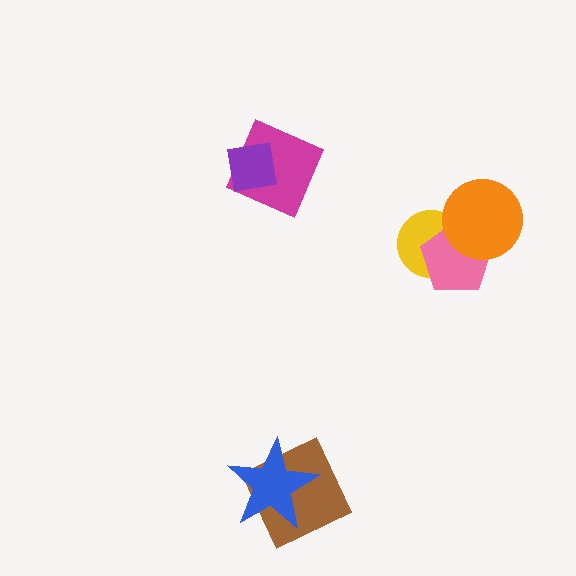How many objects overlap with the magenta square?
1 object overlaps with the magenta square.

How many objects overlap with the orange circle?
2 objects overlap with the orange circle.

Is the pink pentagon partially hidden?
Yes, it is partially covered by another shape.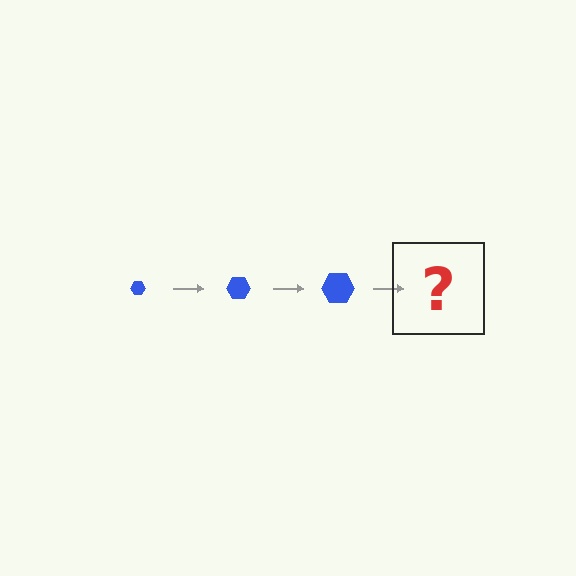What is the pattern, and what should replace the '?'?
The pattern is that the hexagon gets progressively larger each step. The '?' should be a blue hexagon, larger than the previous one.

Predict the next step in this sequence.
The next step is a blue hexagon, larger than the previous one.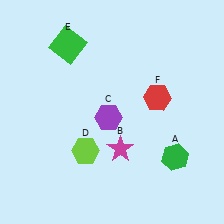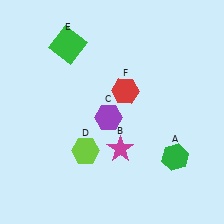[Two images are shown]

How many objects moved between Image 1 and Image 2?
1 object moved between the two images.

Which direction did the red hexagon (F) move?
The red hexagon (F) moved left.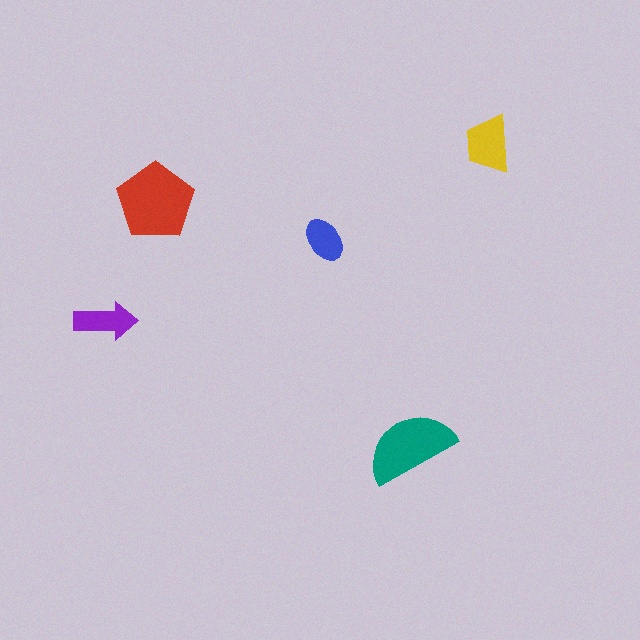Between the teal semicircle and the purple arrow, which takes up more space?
The teal semicircle.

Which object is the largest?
The red pentagon.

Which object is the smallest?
The blue ellipse.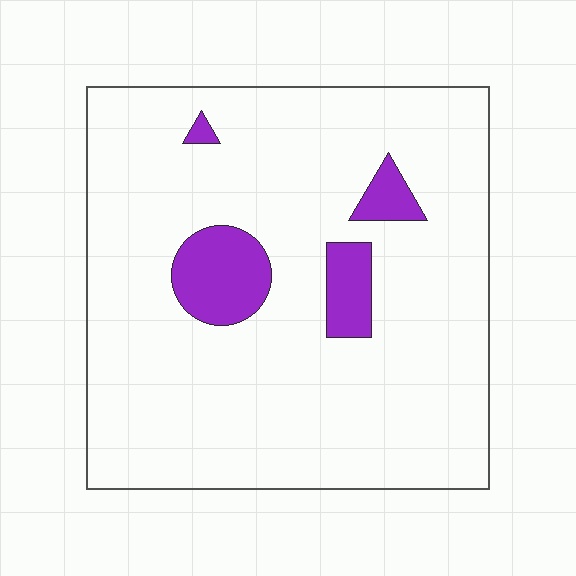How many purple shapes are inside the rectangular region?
4.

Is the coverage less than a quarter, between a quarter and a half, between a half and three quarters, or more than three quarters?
Less than a quarter.